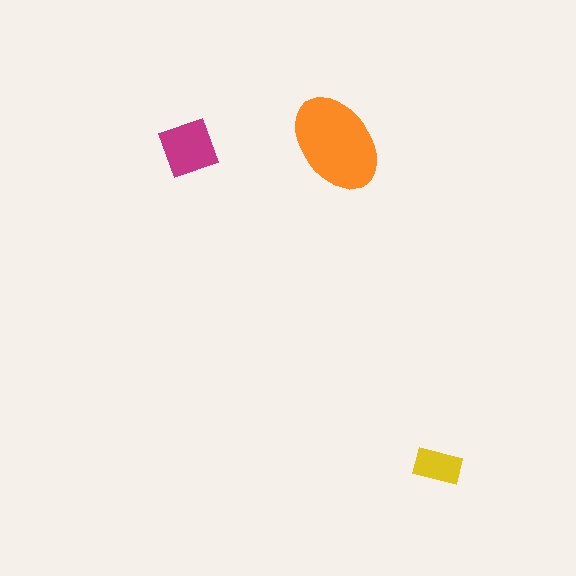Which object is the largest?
The orange ellipse.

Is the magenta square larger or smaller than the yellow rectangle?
Larger.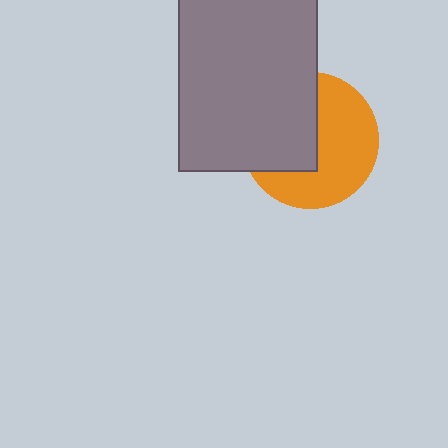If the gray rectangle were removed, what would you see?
You would see the complete orange circle.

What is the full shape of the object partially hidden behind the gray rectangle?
The partially hidden object is an orange circle.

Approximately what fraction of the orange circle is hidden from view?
Roughly 44% of the orange circle is hidden behind the gray rectangle.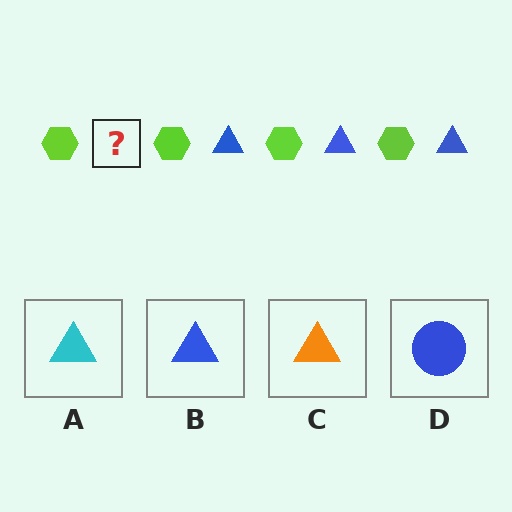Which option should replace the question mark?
Option B.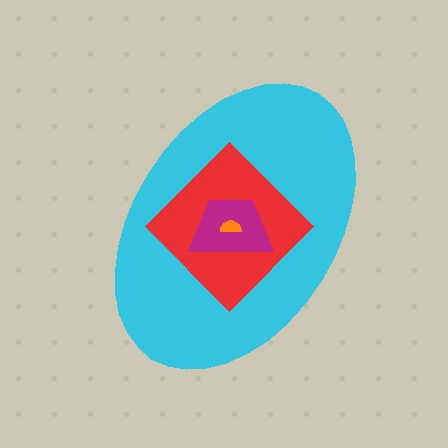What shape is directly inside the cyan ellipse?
The red diamond.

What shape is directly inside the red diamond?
The magenta trapezoid.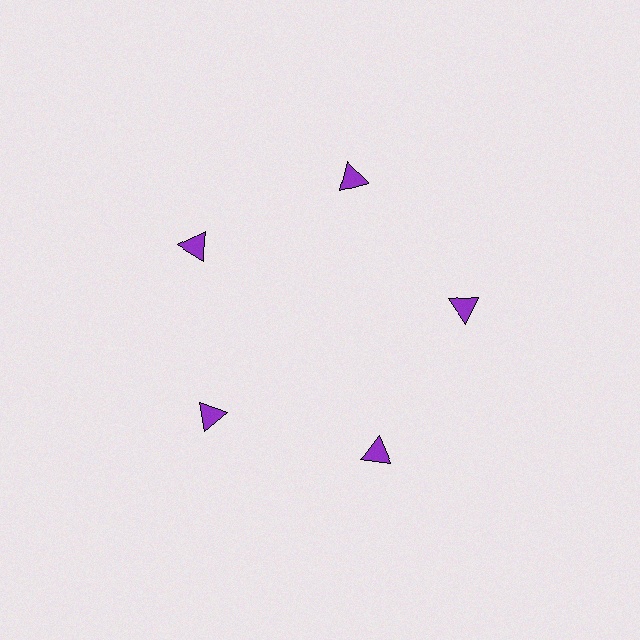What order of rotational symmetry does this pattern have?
This pattern has 5-fold rotational symmetry.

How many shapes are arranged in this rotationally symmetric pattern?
There are 5 shapes, arranged in 5 groups of 1.